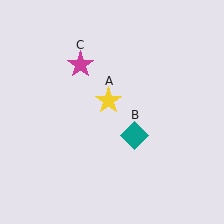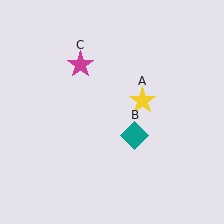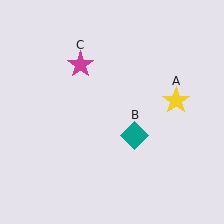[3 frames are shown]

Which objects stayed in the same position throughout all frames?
Teal diamond (object B) and magenta star (object C) remained stationary.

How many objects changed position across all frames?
1 object changed position: yellow star (object A).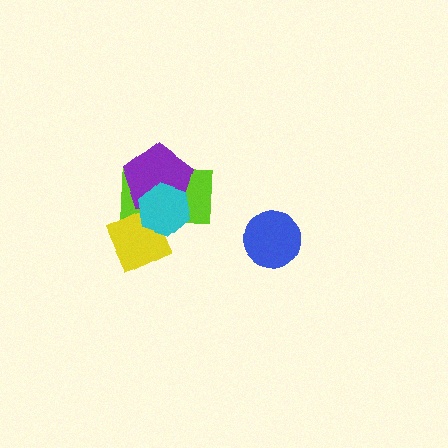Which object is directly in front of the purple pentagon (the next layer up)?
The yellow diamond is directly in front of the purple pentagon.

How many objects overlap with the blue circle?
0 objects overlap with the blue circle.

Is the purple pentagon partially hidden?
Yes, it is partially covered by another shape.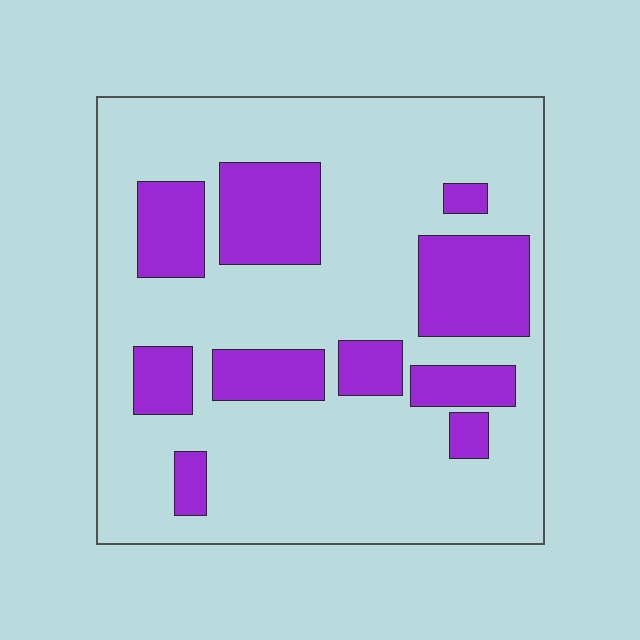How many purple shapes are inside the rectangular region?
10.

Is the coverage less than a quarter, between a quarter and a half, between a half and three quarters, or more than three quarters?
Between a quarter and a half.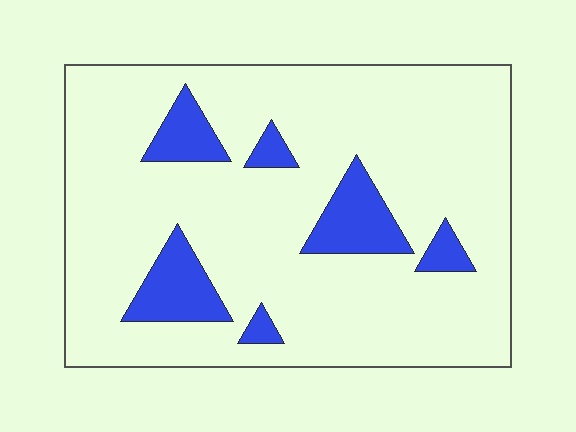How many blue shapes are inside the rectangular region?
6.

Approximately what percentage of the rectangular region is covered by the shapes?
Approximately 15%.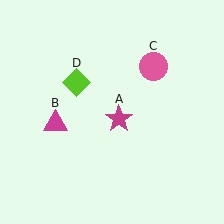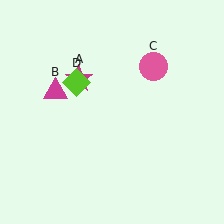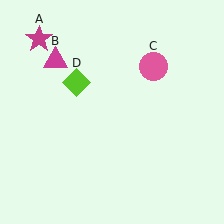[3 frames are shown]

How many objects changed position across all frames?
2 objects changed position: magenta star (object A), magenta triangle (object B).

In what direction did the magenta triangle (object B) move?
The magenta triangle (object B) moved up.